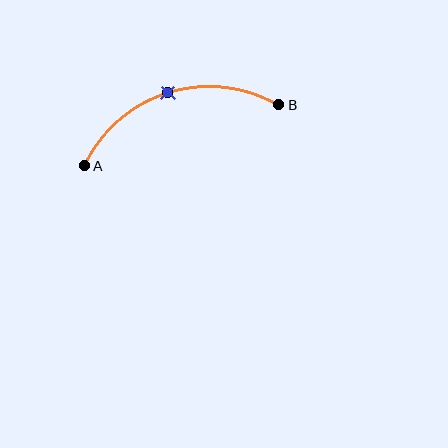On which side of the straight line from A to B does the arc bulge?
The arc bulges above the straight line connecting A and B.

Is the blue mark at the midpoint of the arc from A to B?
Yes. The blue mark lies on the arc at equal arc-length from both A and B — it is the arc midpoint.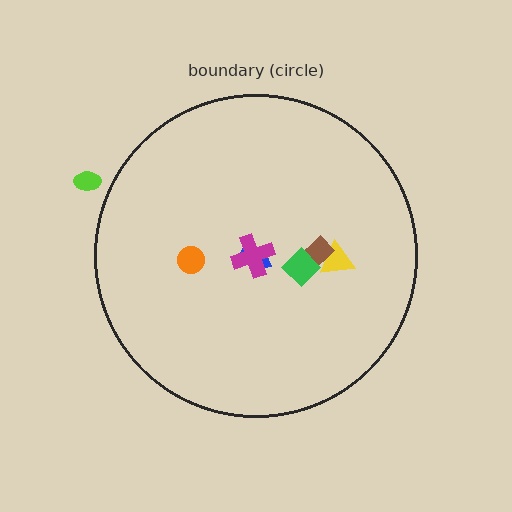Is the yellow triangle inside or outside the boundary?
Inside.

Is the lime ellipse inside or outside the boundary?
Outside.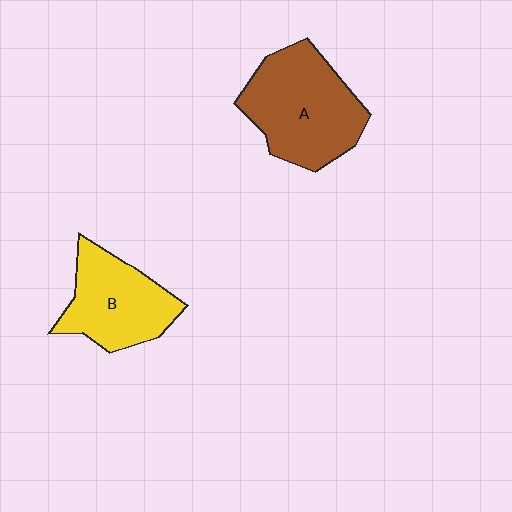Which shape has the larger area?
Shape A (brown).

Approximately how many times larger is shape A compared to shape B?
Approximately 1.3 times.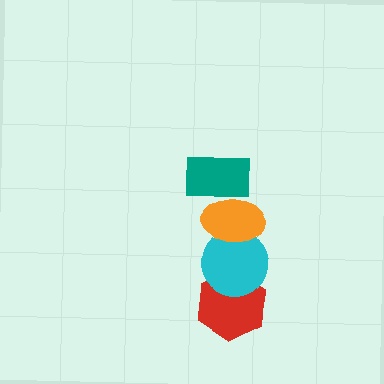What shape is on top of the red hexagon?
The cyan circle is on top of the red hexagon.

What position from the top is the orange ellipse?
The orange ellipse is 2nd from the top.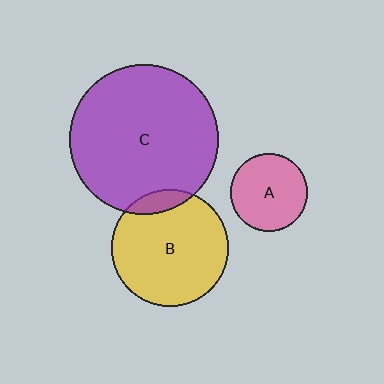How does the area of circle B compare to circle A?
Approximately 2.3 times.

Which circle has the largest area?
Circle C (purple).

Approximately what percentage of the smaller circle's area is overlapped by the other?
Approximately 10%.